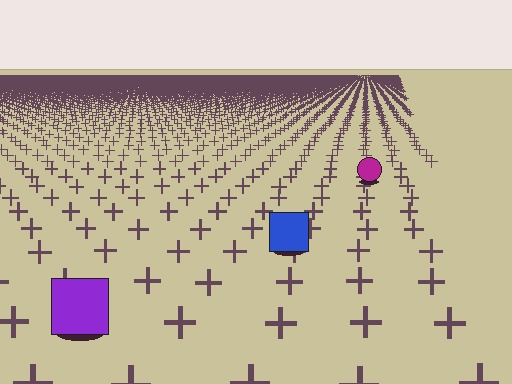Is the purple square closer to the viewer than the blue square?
Yes. The purple square is closer — you can tell from the texture gradient: the ground texture is coarser near it.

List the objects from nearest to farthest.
From nearest to farthest: the purple square, the blue square, the magenta circle.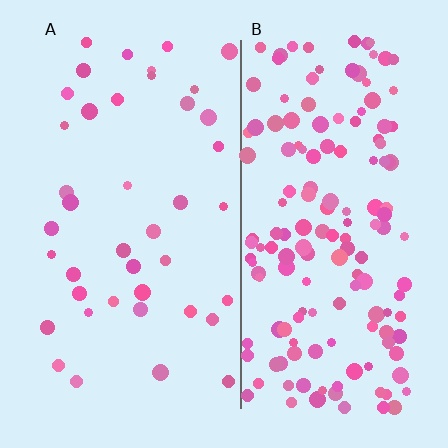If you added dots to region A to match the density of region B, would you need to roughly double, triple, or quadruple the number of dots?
Approximately quadruple.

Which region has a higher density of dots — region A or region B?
B (the right).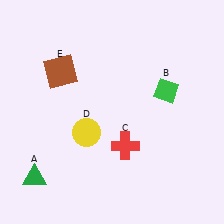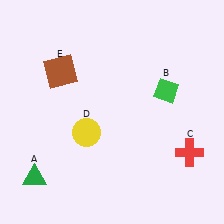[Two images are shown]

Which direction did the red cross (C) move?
The red cross (C) moved right.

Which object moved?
The red cross (C) moved right.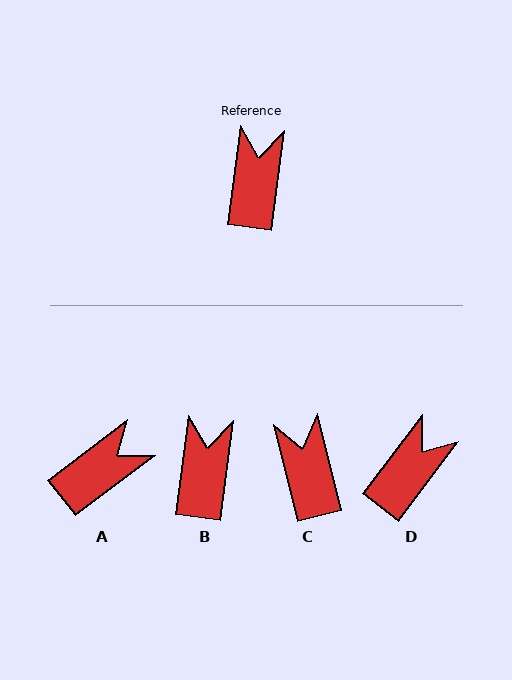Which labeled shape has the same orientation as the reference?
B.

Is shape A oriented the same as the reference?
No, it is off by about 45 degrees.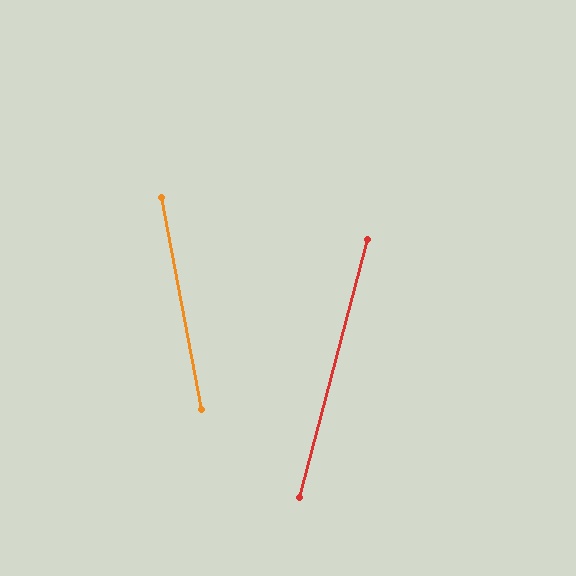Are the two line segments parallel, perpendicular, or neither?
Neither parallel nor perpendicular — they differ by about 26°.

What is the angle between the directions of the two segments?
Approximately 26 degrees.